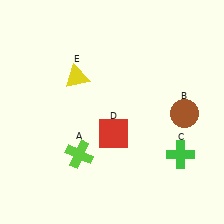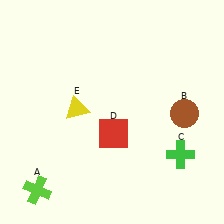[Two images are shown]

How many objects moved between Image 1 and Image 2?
2 objects moved between the two images.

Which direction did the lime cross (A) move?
The lime cross (A) moved left.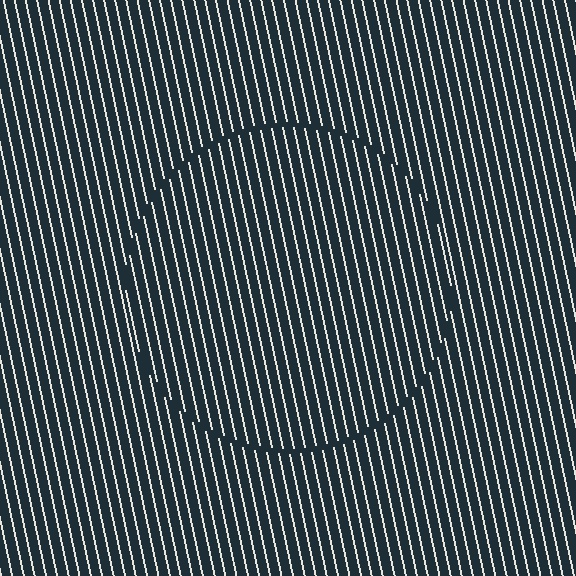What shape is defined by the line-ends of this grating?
An illusory circle. The interior of the shape contains the same grating, shifted by half a period — the contour is defined by the phase discontinuity where line-ends from the inner and outer gratings abut.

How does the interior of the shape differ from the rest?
The interior of the shape contains the same grating, shifted by half a period — the contour is defined by the phase discontinuity where line-ends from the inner and outer gratings abut.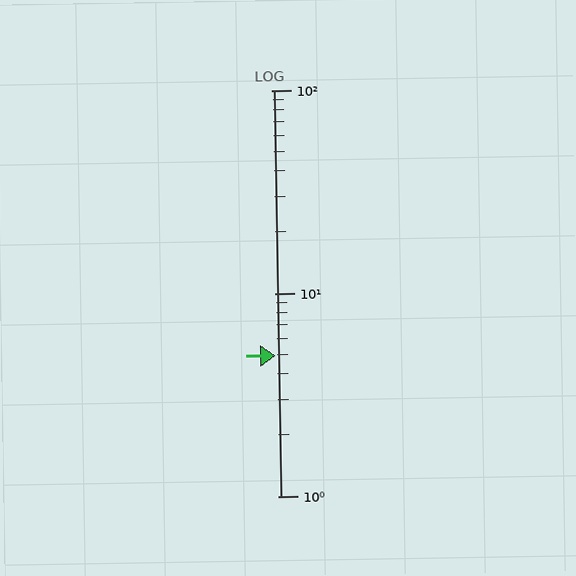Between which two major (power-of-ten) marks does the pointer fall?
The pointer is between 1 and 10.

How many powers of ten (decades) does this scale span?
The scale spans 2 decades, from 1 to 100.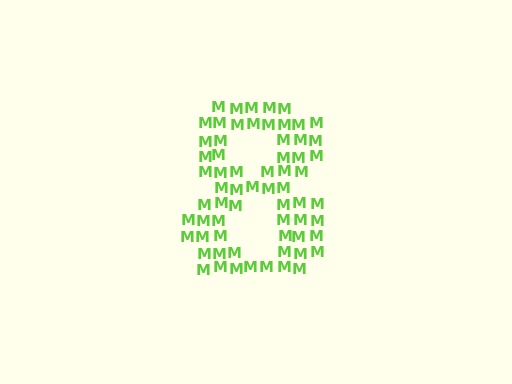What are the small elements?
The small elements are letter M's.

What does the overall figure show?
The overall figure shows the digit 8.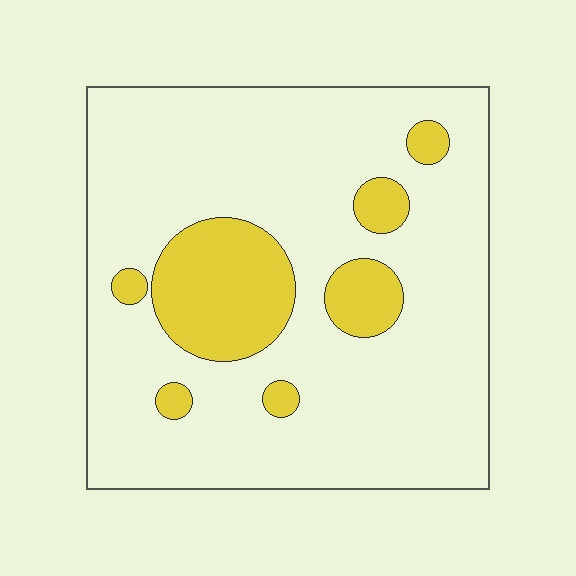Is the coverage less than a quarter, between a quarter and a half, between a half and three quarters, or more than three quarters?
Less than a quarter.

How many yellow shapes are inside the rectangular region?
7.